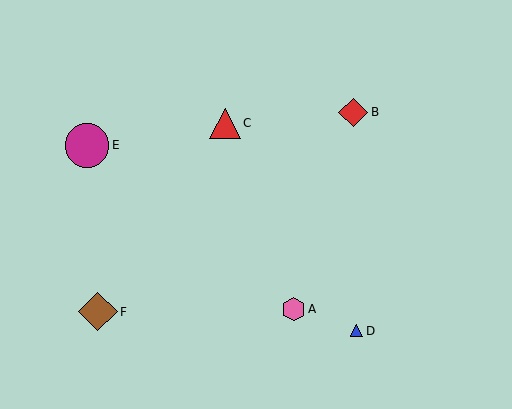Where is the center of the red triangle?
The center of the red triangle is at (225, 123).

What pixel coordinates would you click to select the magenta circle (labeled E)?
Click at (87, 145) to select the magenta circle E.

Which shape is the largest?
The magenta circle (labeled E) is the largest.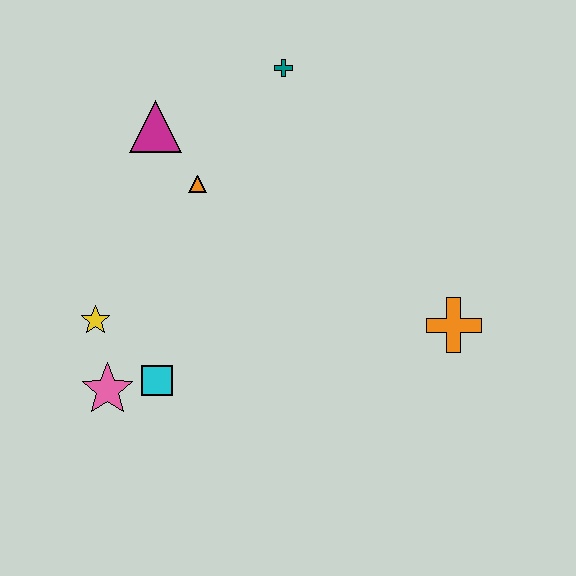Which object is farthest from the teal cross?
The pink star is farthest from the teal cross.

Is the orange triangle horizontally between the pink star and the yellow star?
No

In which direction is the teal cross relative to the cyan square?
The teal cross is above the cyan square.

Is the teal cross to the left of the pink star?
No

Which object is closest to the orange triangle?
The magenta triangle is closest to the orange triangle.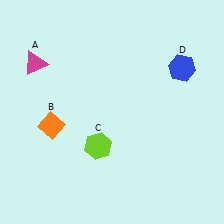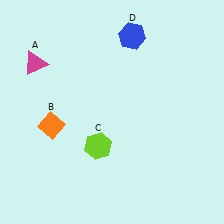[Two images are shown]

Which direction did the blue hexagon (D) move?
The blue hexagon (D) moved left.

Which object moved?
The blue hexagon (D) moved left.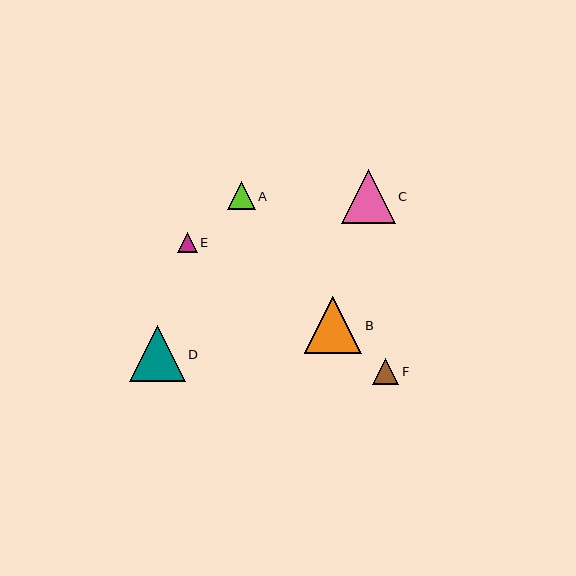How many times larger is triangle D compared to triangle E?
Triangle D is approximately 2.9 times the size of triangle E.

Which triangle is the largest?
Triangle B is the largest with a size of approximately 57 pixels.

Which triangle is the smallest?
Triangle E is the smallest with a size of approximately 20 pixels.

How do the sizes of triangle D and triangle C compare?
Triangle D and triangle C are approximately the same size.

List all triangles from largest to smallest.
From largest to smallest: B, D, C, A, F, E.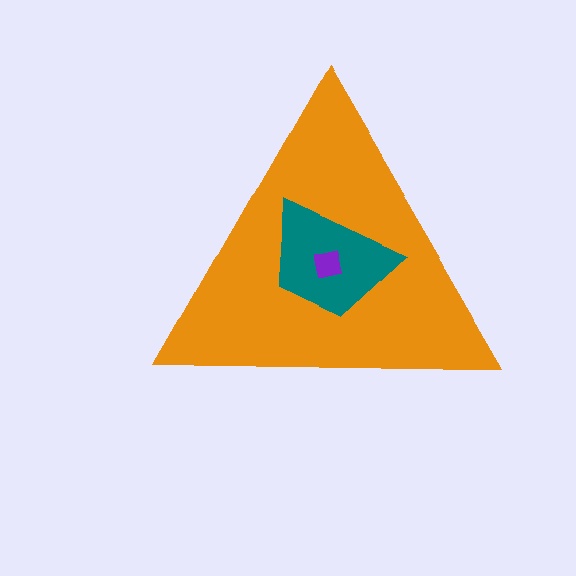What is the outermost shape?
The orange triangle.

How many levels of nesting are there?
3.